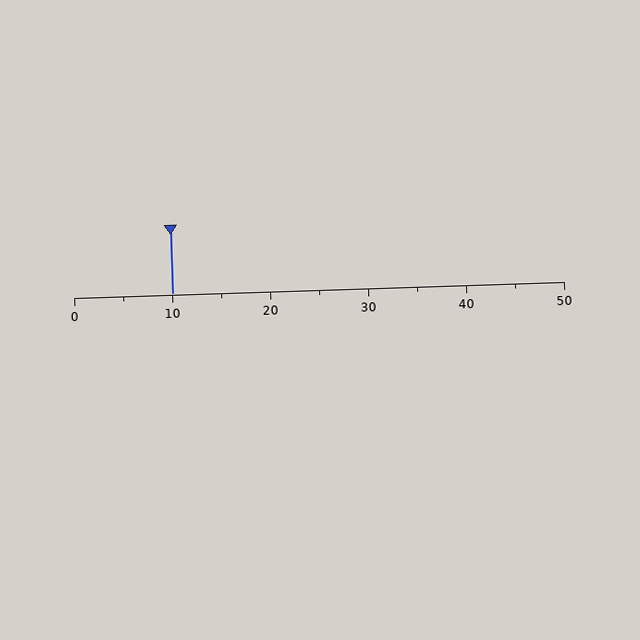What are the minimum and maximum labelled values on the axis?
The axis runs from 0 to 50.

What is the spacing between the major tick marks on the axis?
The major ticks are spaced 10 apart.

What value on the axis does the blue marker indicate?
The marker indicates approximately 10.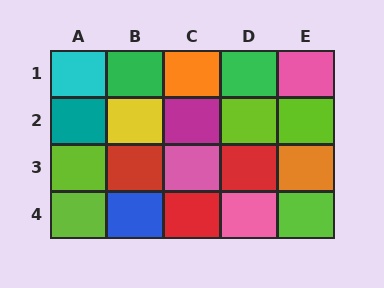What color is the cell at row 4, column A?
Lime.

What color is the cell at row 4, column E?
Lime.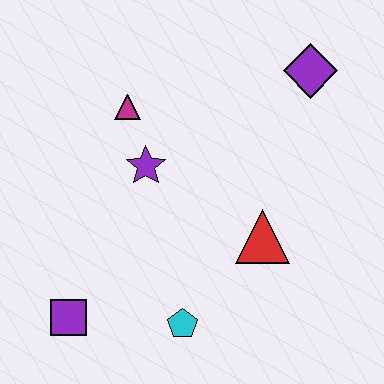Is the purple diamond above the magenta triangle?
Yes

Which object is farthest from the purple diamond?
The purple square is farthest from the purple diamond.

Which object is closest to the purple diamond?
The red triangle is closest to the purple diamond.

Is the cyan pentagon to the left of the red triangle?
Yes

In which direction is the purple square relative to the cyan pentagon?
The purple square is to the left of the cyan pentagon.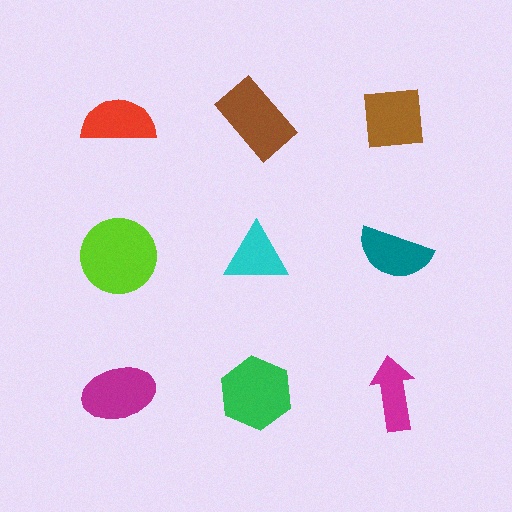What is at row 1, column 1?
A red semicircle.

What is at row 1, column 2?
A brown rectangle.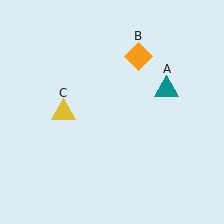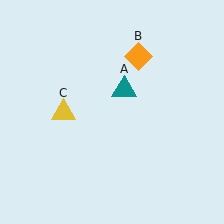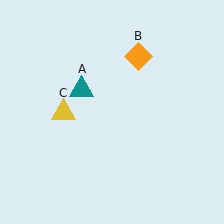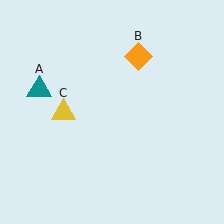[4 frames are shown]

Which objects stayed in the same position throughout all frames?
Orange diamond (object B) and yellow triangle (object C) remained stationary.